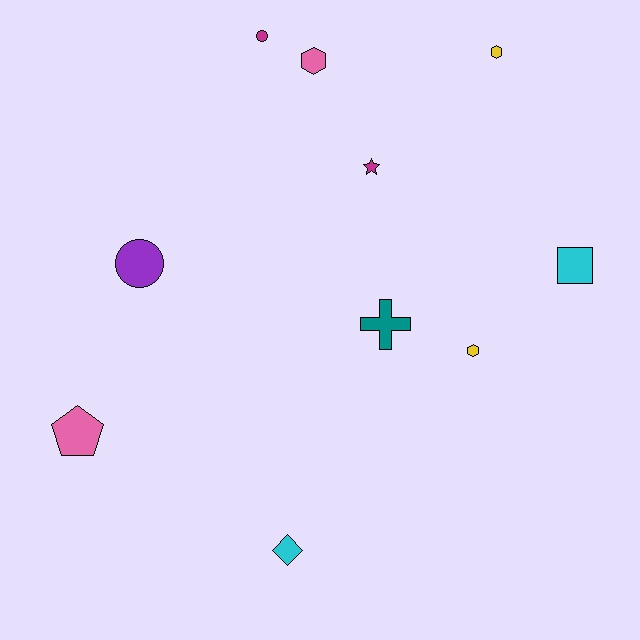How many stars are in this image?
There is 1 star.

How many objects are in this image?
There are 10 objects.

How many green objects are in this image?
There are no green objects.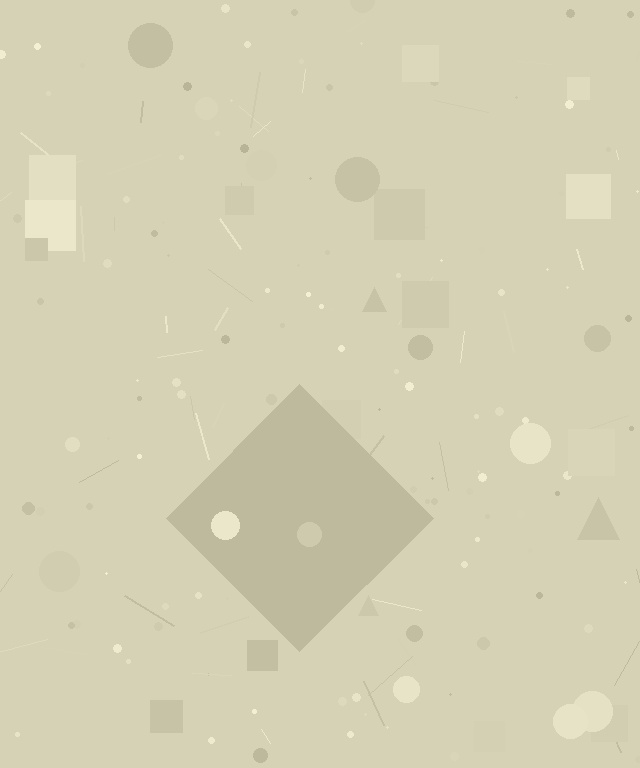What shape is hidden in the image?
A diamond is hidden in the image.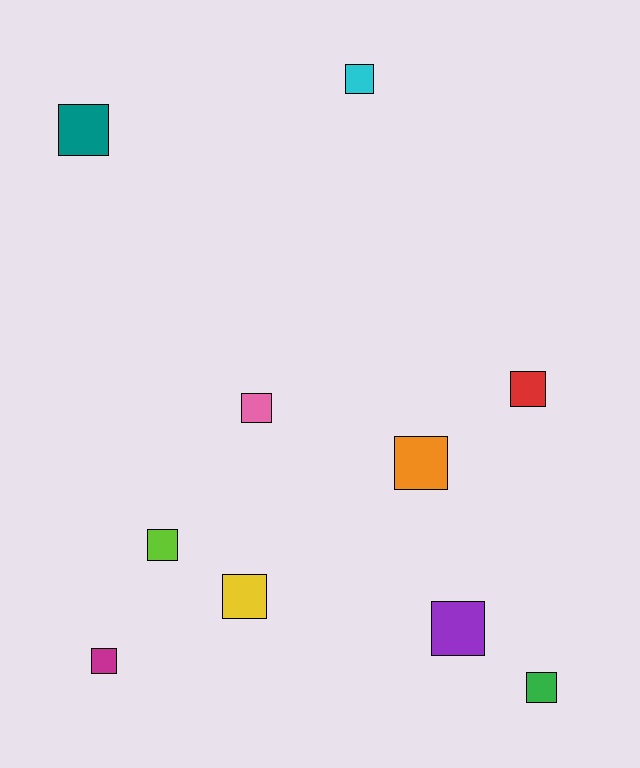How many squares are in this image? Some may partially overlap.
There are 10 squares.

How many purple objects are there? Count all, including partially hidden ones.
There is 1 purple object.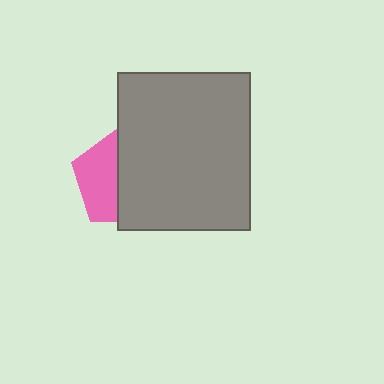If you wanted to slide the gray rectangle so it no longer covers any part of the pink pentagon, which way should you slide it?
Slide it right — that is the most direct way to separate the two shapes.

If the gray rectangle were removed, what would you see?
You would see the complete pink pentagon.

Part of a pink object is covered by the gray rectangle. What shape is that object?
It is a pentagon.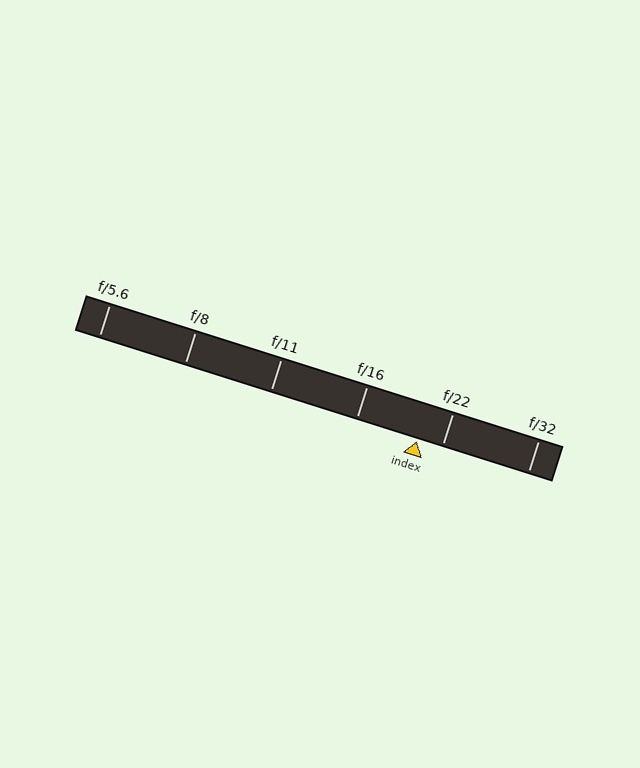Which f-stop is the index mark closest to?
The index mark is closest to f/22.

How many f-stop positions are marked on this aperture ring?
There are 6 f-stop positions marked.